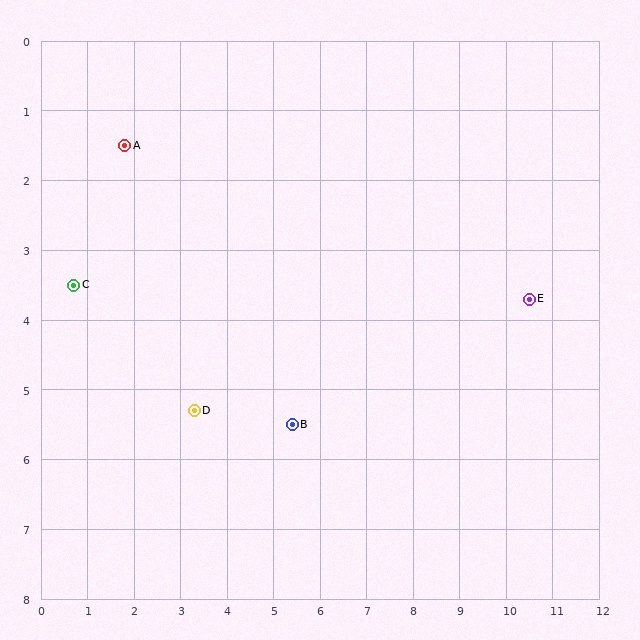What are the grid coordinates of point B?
Point B is at approximately (5.4, 5.5).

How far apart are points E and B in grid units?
Points E and B are about 5.4 grid units apart.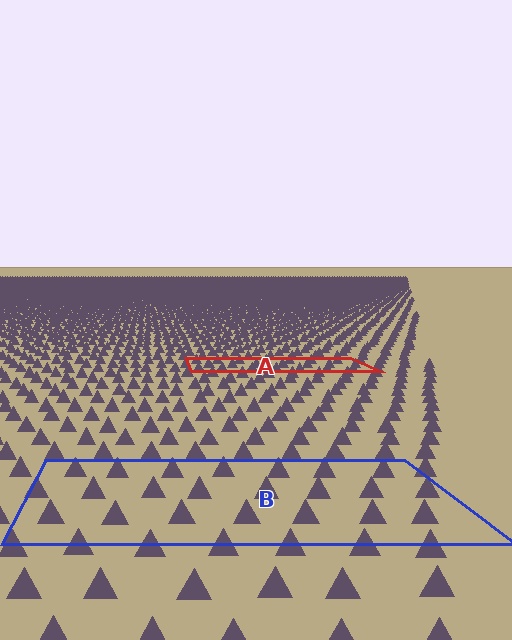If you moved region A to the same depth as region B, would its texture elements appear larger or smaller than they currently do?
They would appear larger. At a closer depth, the same texture elements are projected at a bigger on-screen size.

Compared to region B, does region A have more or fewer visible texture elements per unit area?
Region A has more texture elements per unit area — they are packed more densely because it is farther away.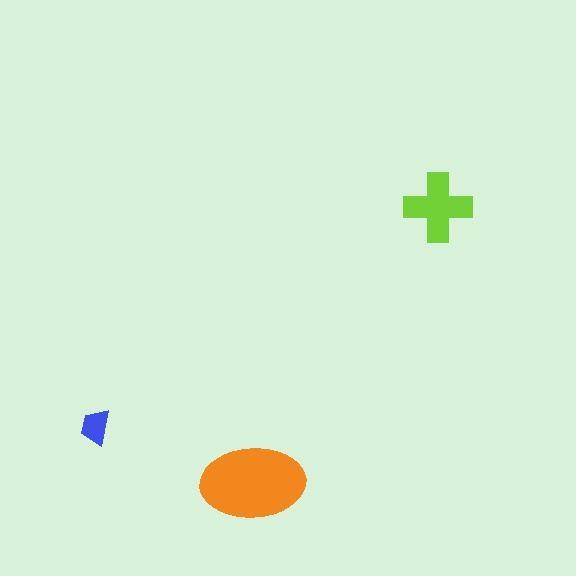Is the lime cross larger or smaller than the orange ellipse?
Smaller.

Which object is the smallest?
The blue trapezoid.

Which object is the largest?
The orange ellipse.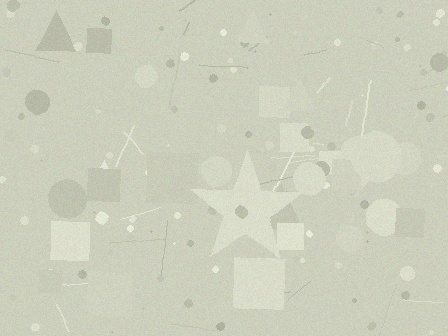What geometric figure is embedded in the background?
A star is embedded in the background.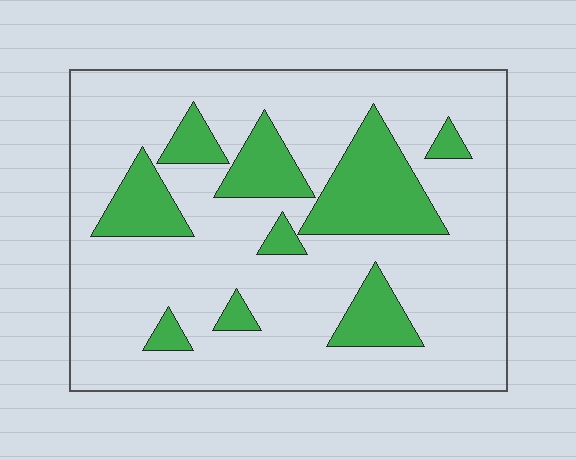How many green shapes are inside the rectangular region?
9.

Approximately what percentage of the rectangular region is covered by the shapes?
Approximately 20%.